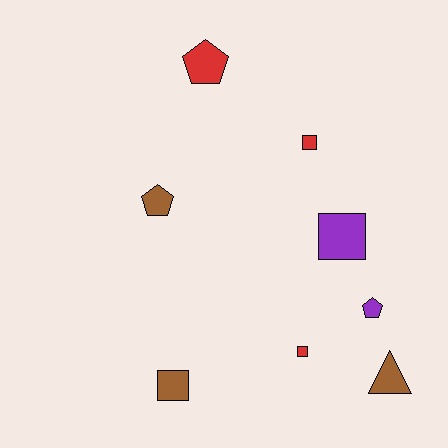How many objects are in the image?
There are 8 objects.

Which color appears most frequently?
Brown, with 3 objects.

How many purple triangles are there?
There are no purple triangles.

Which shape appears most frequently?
Square, with 4 objects.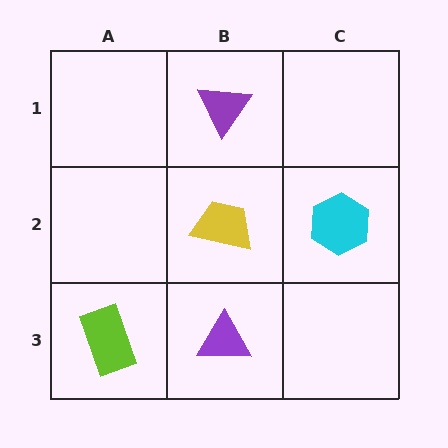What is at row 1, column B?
A purple triangle.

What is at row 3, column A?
A lime rectangle.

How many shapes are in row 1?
1 shape.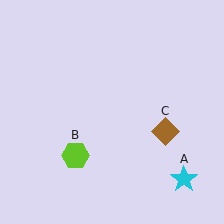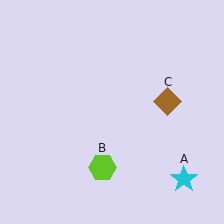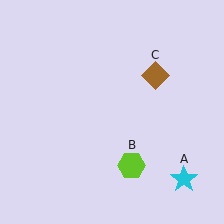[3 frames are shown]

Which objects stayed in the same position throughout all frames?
Cyan star (object A) remained stationary.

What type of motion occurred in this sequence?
The lime hexagon (object B), brown diamond (object C) rotated counterclockwise around the center of the scene.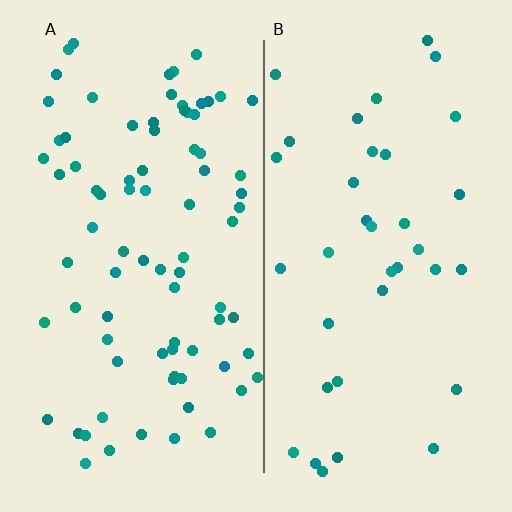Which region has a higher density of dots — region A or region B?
A (the left).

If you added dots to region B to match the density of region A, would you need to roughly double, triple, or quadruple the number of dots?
Approximately double.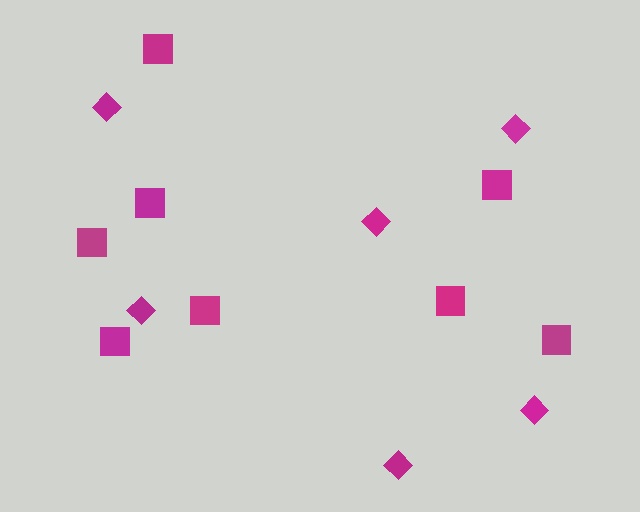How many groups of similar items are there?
There are 2 groups: one group of squares (8) and one group of diamonds (6).